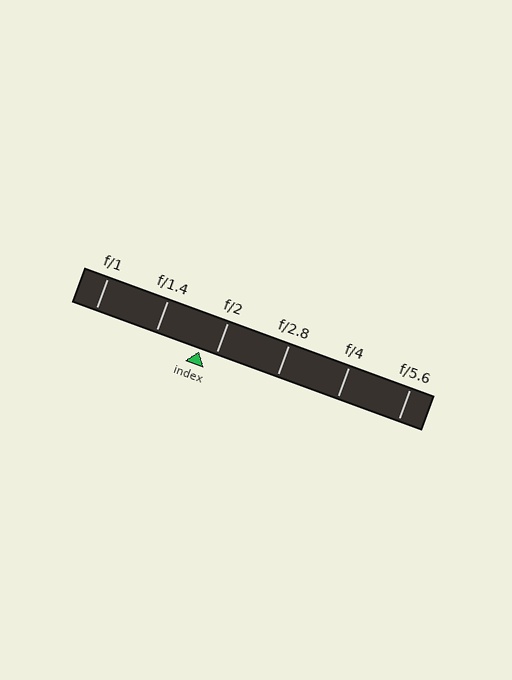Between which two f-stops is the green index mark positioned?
The index mark is between f/1.4 and f/2.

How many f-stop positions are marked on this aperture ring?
There are 6 f-stop positions marked.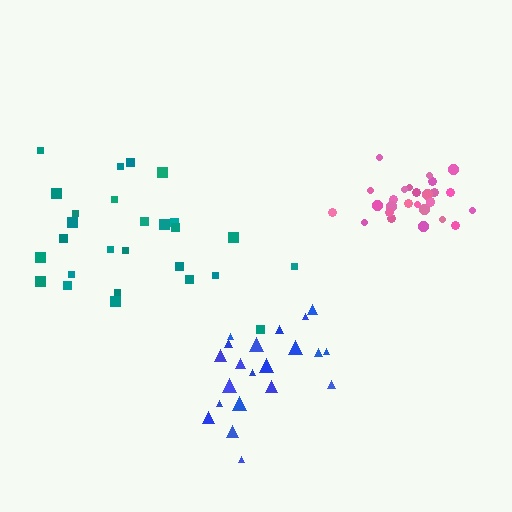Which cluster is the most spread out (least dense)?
Teal.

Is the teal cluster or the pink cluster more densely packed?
Pink.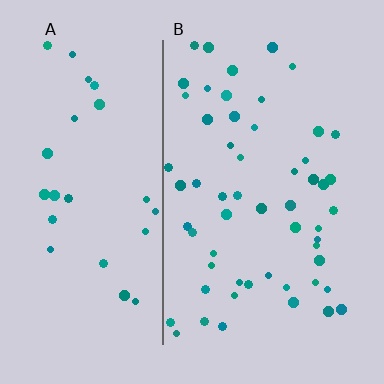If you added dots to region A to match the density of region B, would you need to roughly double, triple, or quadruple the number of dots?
Approximately double.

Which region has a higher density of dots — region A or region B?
B (the right).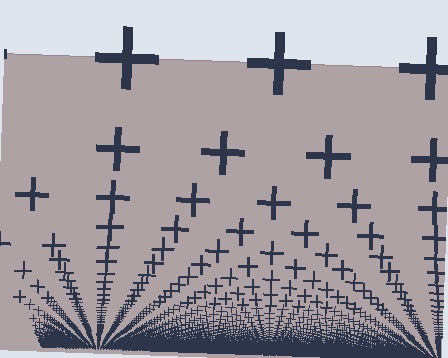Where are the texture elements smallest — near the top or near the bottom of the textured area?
Near the bottom.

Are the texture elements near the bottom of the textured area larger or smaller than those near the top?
Smaller. The gradient is inverted — elements near the bottom are smaller and denser.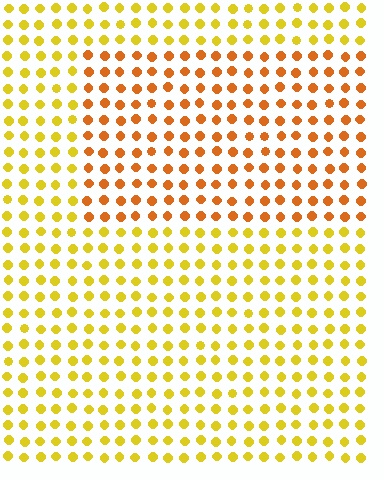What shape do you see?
I see a rectangle.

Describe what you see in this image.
The image is filled with small yellow elements in a uniform arrangement. A rectangle-shaped region is visible where the elements are tinted to a slightly different hue, forming a subtle color boundary.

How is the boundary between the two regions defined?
The boundary is defined purely by a slight shift in hue (about 31 degrees). Spacing, size, and orientation are identical on both sides.